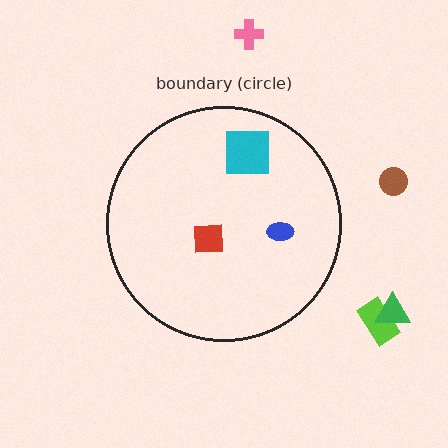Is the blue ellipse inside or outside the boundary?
Inside.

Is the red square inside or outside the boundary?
Inside.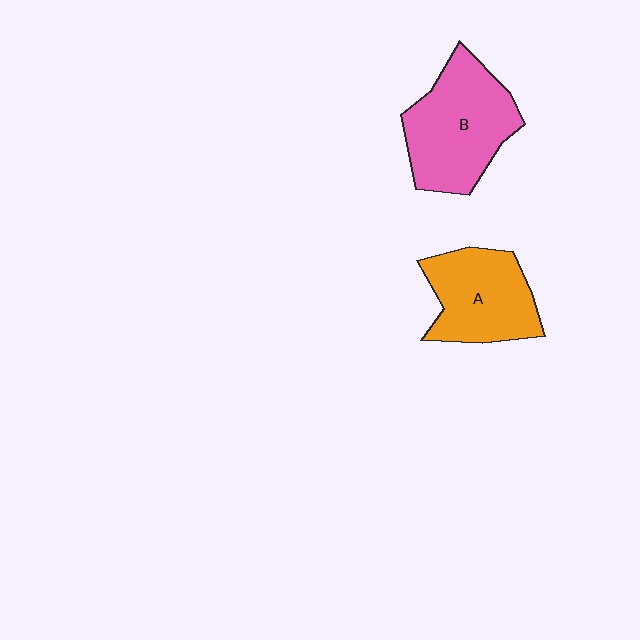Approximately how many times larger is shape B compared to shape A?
Approximately 1.2 times.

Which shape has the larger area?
Shape B (pink).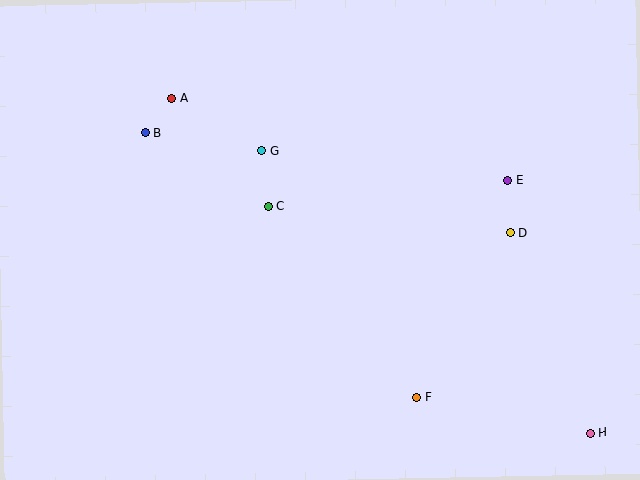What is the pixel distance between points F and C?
The distance between F and C is 242 pixels.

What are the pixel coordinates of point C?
Point C is at (269, 206).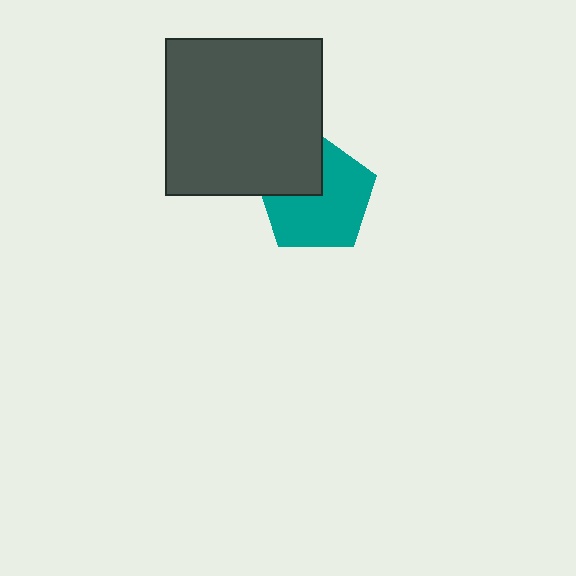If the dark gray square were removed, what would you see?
You would see the complete teal pentagon.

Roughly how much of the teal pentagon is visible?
Most of it is visible (roughly 70%).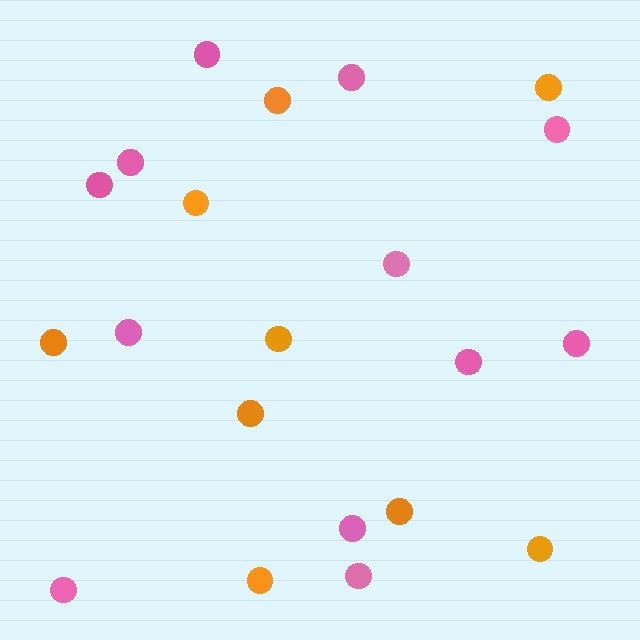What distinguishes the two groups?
There are 2 groups: one group of orange circles (9) and one group of pink circles (12).